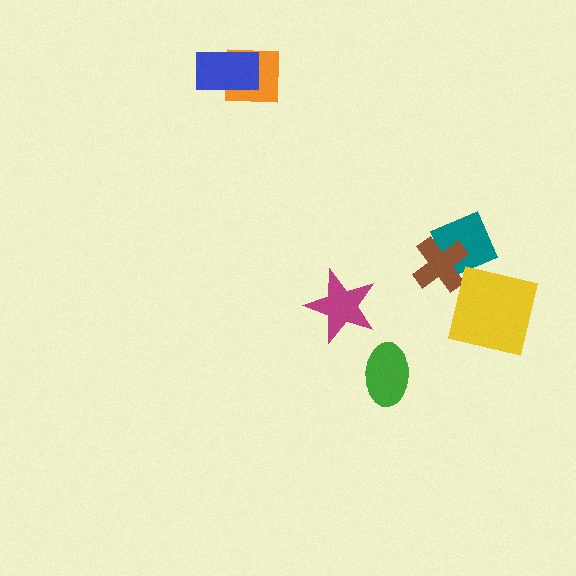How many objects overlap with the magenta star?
0 objects overlap with the magenta star.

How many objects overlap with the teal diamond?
1 object overlaps with the teal diamond.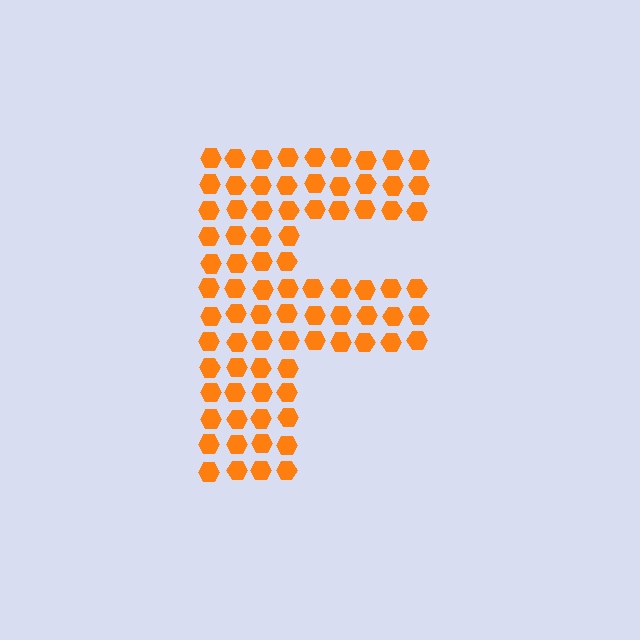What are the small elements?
The small elements are hexagons.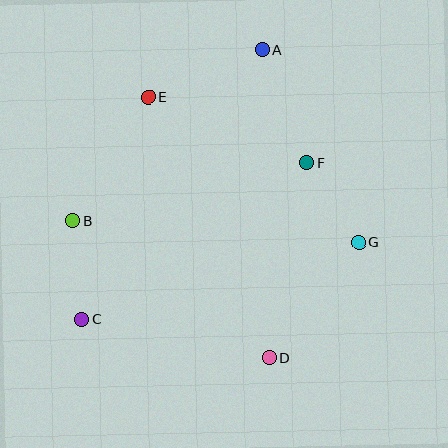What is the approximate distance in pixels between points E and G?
The distance between E and G is approximately 255 pixels.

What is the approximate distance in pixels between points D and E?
The distance between D and E is approximately 287 pixels.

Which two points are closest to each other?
Points F and G are closest to each other.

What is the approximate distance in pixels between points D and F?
The distance between D and F is approximately 199 pixels.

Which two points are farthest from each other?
Points A and C are farthest from each other.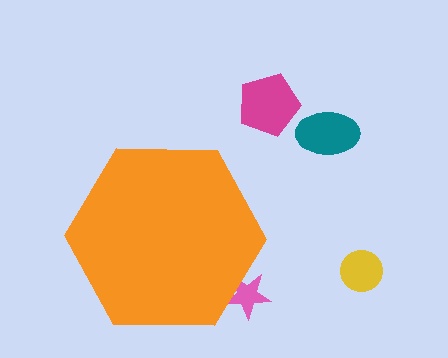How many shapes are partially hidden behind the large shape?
1 shape is partially hidden.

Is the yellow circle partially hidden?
No, the yellow circle is fully visible.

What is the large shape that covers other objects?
An orange hexagon.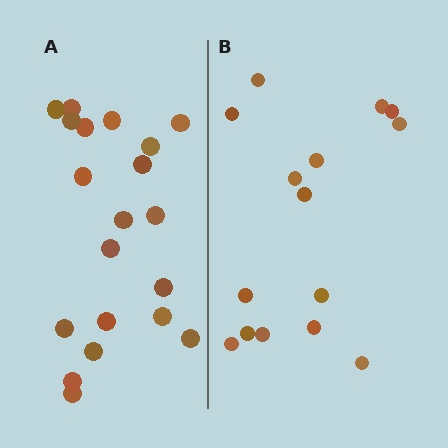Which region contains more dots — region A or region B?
Region A (the left region) has more dots.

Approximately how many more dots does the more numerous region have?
Region A has about 5 more dots than region B.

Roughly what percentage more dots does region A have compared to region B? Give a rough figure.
About 35% more.